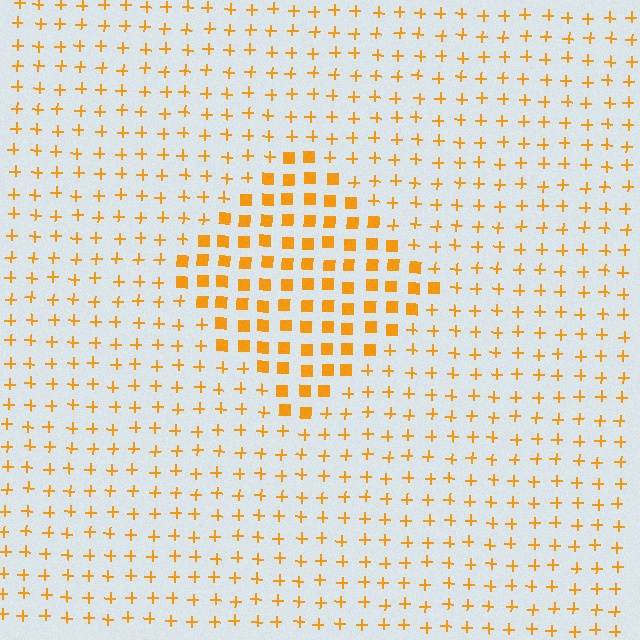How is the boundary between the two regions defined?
The boundary is defined by a change in element shape: squares inside vs. plus signs outside. All elements share the same color and spacing.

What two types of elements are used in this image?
The image uses squares inside the diamond region and plus signs outside it.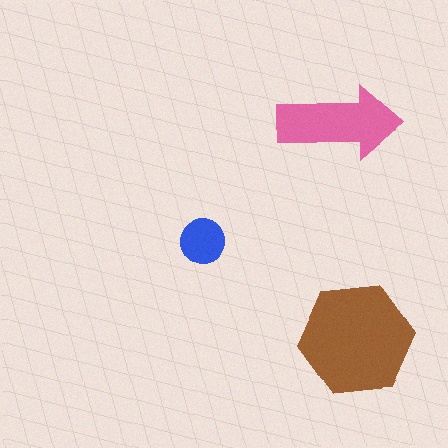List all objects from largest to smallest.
The brown hexagon, the pink arrow, the blue circle.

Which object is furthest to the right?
The brown hexagon is rightmost.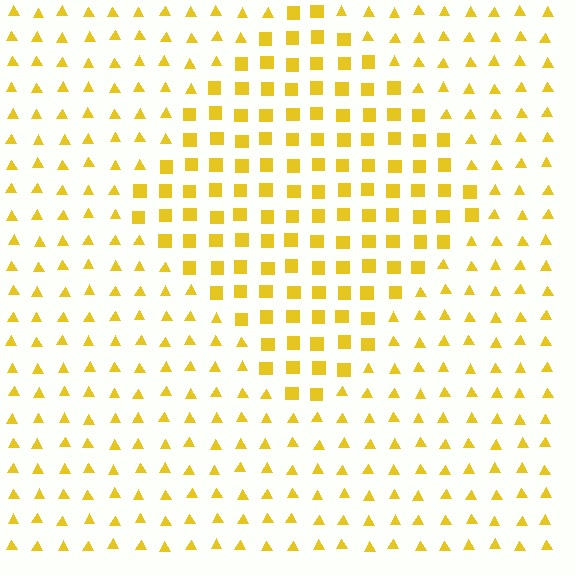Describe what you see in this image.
The image is filled with small yellow elements arranged in a uniform grid. A diamond-shaped region contains squares, while the surrounding area contains triangles. The boundary is defined purely by the change in element shape.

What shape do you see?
I see a diamond.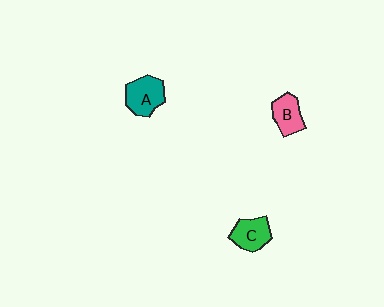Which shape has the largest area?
Shape A (teal).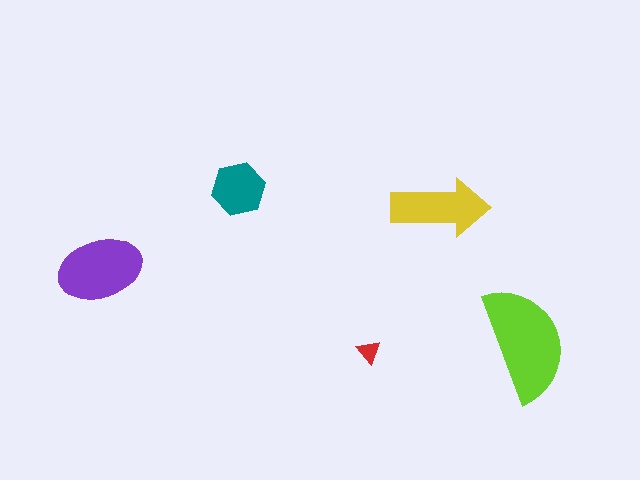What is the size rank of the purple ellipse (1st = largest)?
2nd.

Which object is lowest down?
The red triangle is bottommost.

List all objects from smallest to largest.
The red triangle, the teal hexagon, the yellow arrow, the purple ellipse, the lime semicircle.